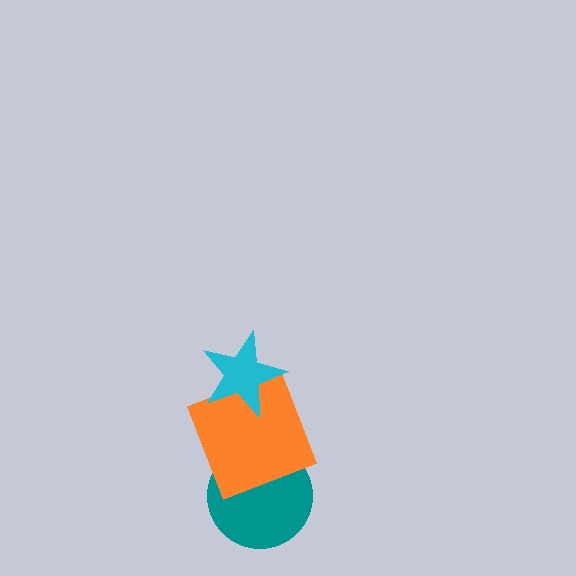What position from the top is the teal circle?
The teal circle is 3rd from the top.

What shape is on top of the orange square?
The cyan star is on top of the orange square.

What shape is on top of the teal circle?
The orange square is on top of the teal circle.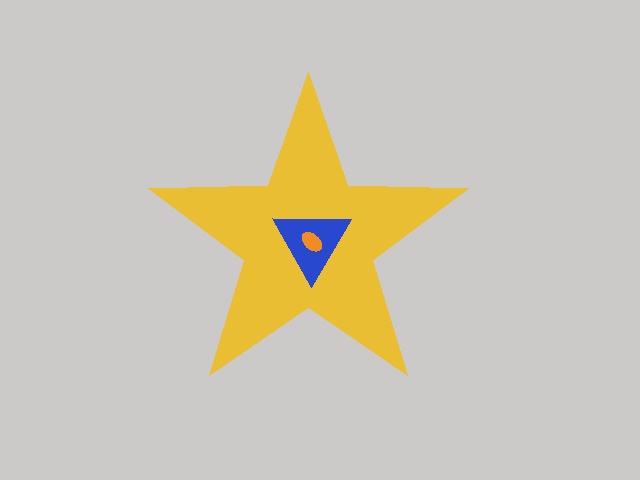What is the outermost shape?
The yellow star.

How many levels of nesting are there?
3.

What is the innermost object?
The orange ellipse.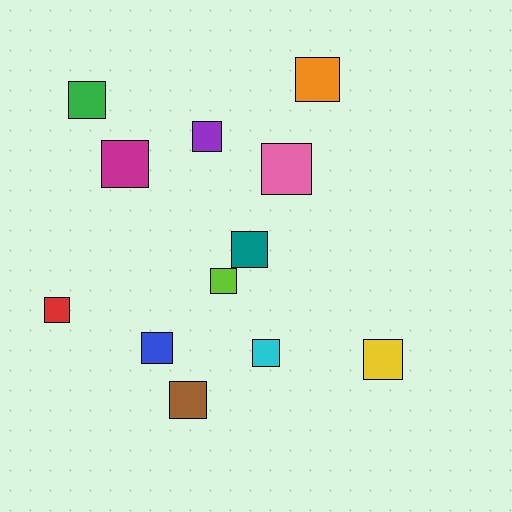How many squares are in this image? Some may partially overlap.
There are 12 squares.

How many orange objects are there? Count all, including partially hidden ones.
There is 1 orange object.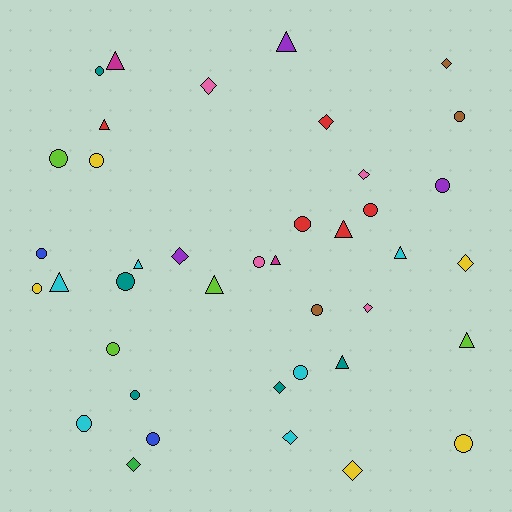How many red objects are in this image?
There are 5 red objects.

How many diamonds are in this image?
There are 11 diamonds.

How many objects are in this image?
There are 40 objects.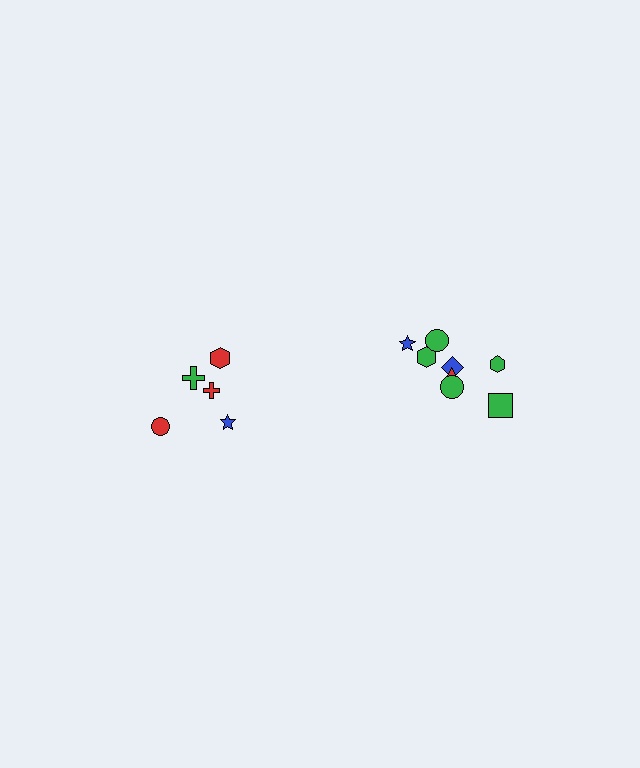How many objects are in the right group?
There are 8 objects.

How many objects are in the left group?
There are 5 objects.